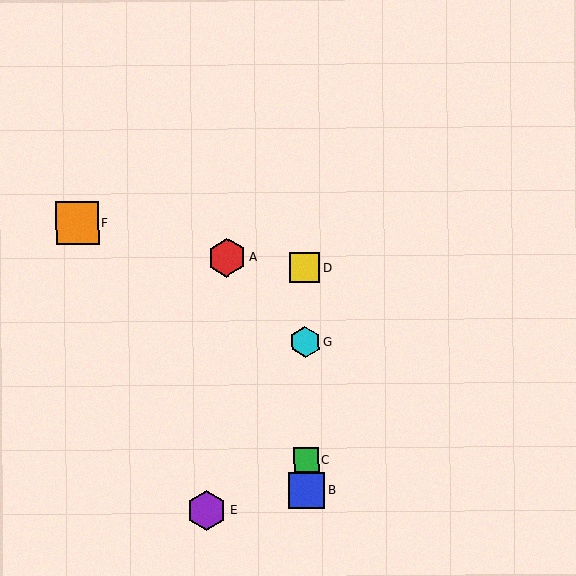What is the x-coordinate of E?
Object E is at x≈207.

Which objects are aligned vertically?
Objects B, C, D, G are aligned vertically.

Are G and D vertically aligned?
Yes, both are at x≈305.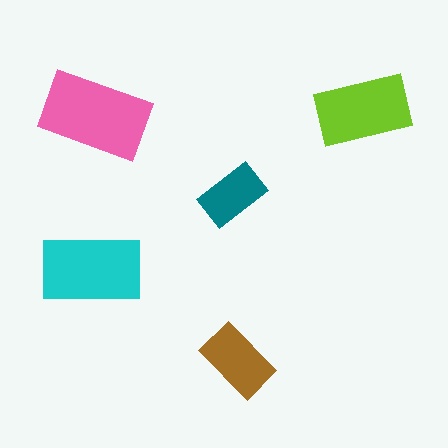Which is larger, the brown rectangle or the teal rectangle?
The brown one.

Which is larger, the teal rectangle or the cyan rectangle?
The cyan one.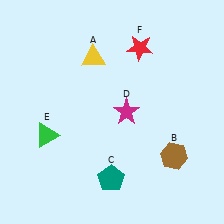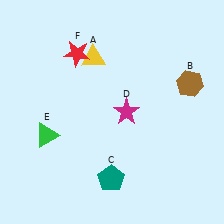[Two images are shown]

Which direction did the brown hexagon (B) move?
The brown hexagon (B) moved up.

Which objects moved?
The objects that moved are: the brown hexagon (B), the red star (F).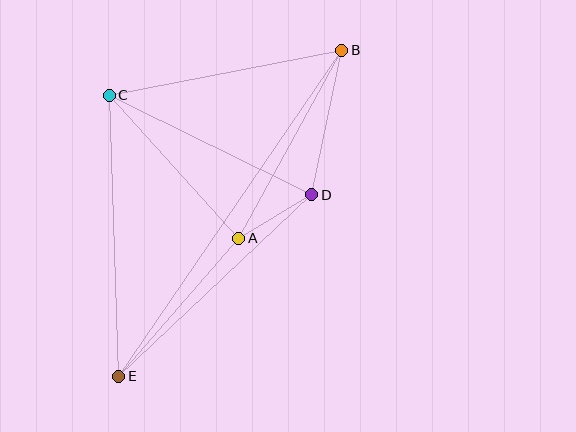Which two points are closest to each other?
Points A and D are closest to each other.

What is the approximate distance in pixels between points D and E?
The distance between D and E is approximately 265 pixels.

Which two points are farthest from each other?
Points B and E are farthest from each other.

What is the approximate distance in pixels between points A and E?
The distance between A and E is approximately 183 pixels.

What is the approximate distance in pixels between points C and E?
The distance between C and E is approximately 281 pixels.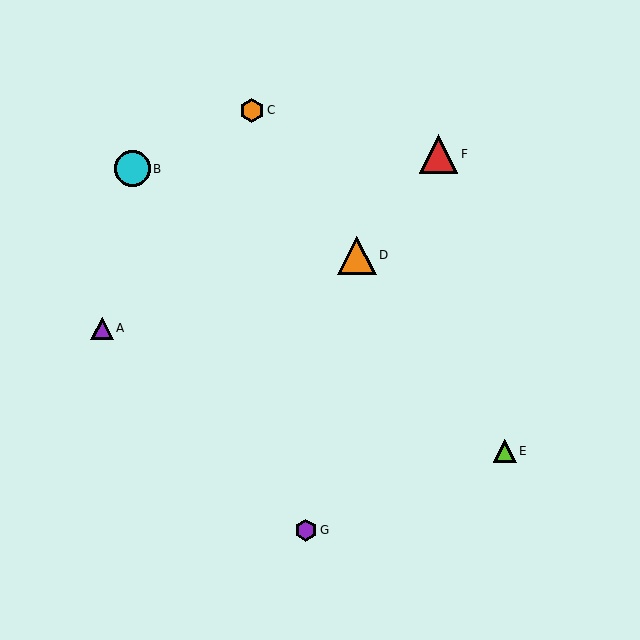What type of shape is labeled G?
Shape G is a purple hexagon.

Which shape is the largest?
The red triangle (labeled F) is the largest.